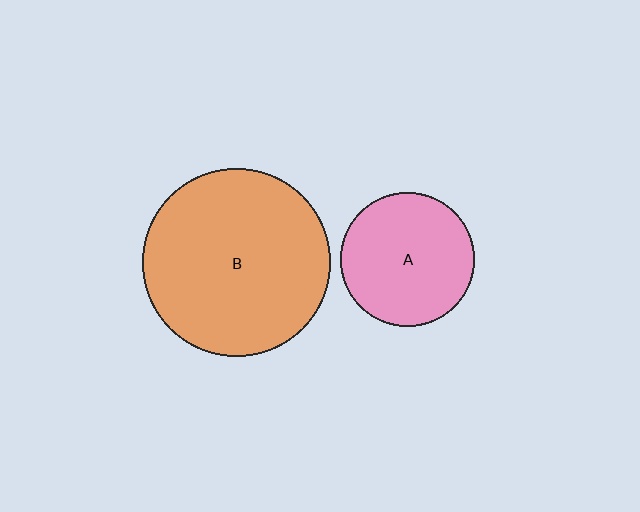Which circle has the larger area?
Circle B (orange).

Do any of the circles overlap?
No, none of the circles overlap.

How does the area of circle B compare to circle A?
Approximately 2.0 times.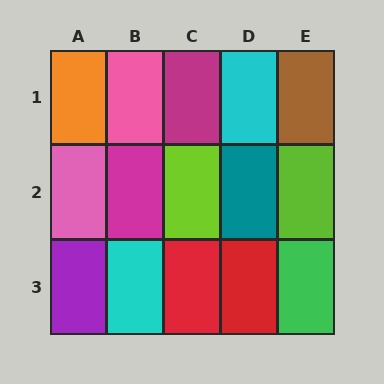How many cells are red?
2 cells are red.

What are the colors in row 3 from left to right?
Purple, cyan, red, red, green.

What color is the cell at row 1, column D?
Cyan.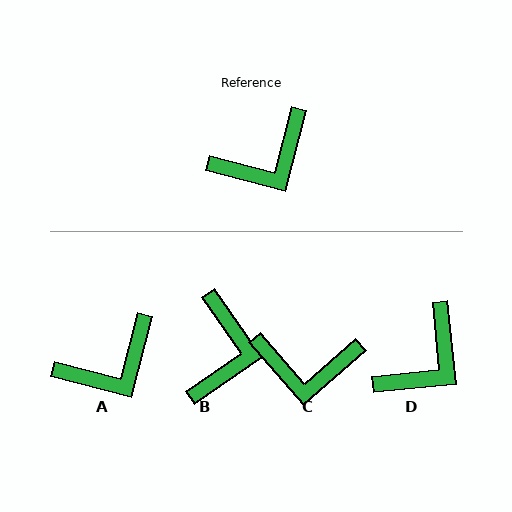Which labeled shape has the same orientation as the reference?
A.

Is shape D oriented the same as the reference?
No, it is off by about 20 degrees.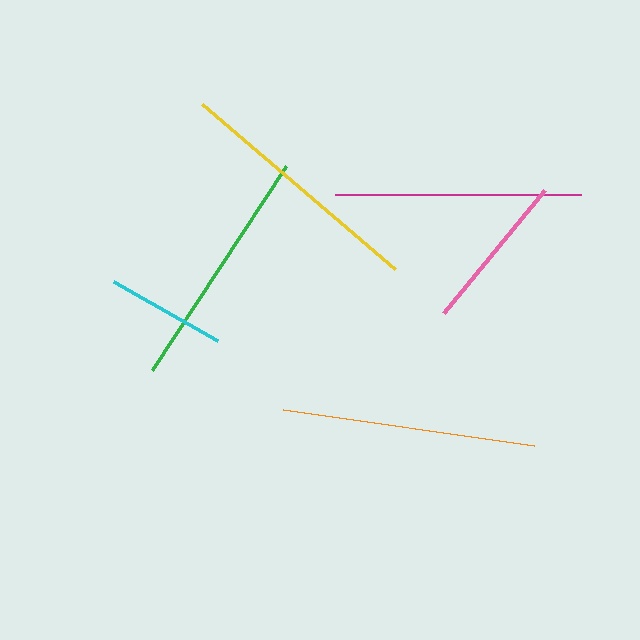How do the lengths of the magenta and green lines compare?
The magenta and green lines are approximately the same length.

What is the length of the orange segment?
The orange segment is approximately 254 pixels long.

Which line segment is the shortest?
The cyan line is the shortest at approximately 119 pixels.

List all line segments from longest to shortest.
From longest to shortest: yellow, orange, magenta, green, pink, cyan.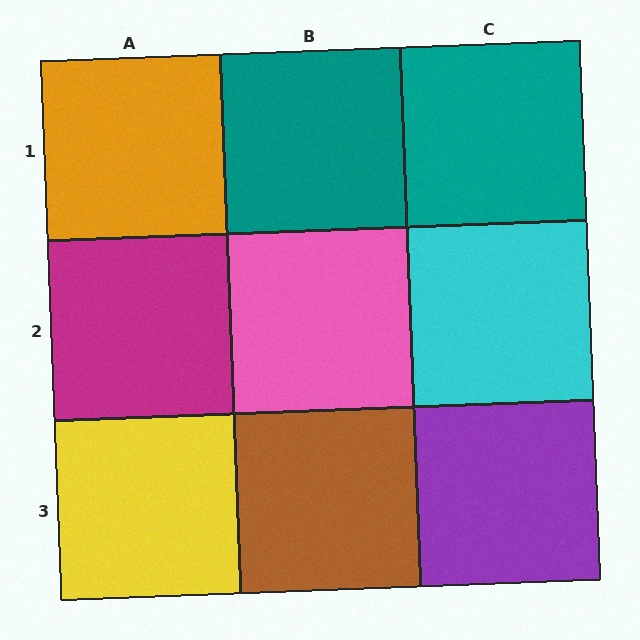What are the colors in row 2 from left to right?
Magenta, pink, cyan.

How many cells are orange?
1 cell is orange.